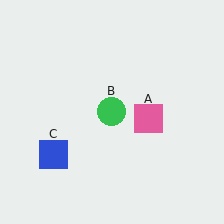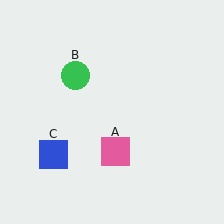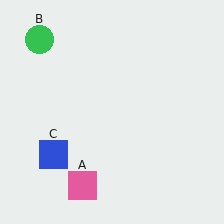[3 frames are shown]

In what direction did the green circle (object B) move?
The green circle (object B) moved up and to the left.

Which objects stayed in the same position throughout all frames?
Blue square (object C) remained stationary.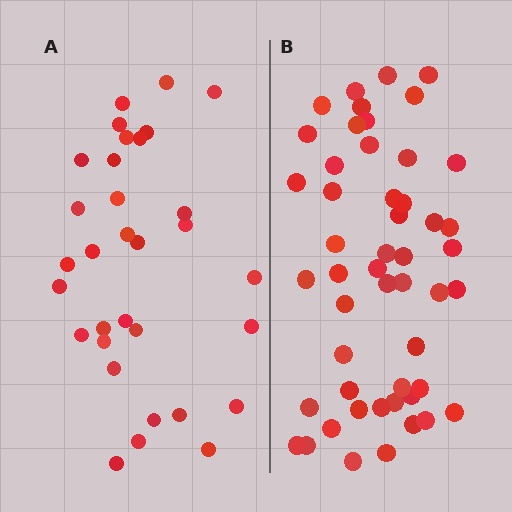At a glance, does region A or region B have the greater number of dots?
Region B (the right region) has more dots.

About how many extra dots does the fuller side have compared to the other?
Region B has approximately 20 more dots than region A.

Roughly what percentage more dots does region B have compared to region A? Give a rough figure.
About 55% more.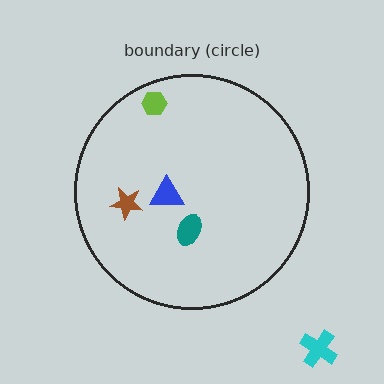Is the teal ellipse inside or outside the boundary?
Inside.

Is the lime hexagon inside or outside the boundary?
Inside.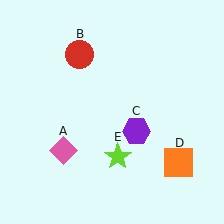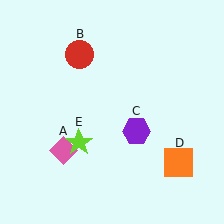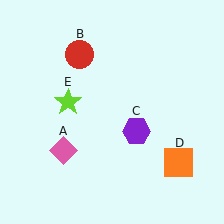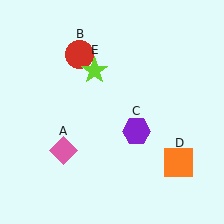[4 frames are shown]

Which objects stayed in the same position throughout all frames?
Pink diamond (object A) and red circle (object B) and purple hexagon (object C) and orange square (object D) remained stationary.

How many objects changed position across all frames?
1 object changed position: lime star (object E).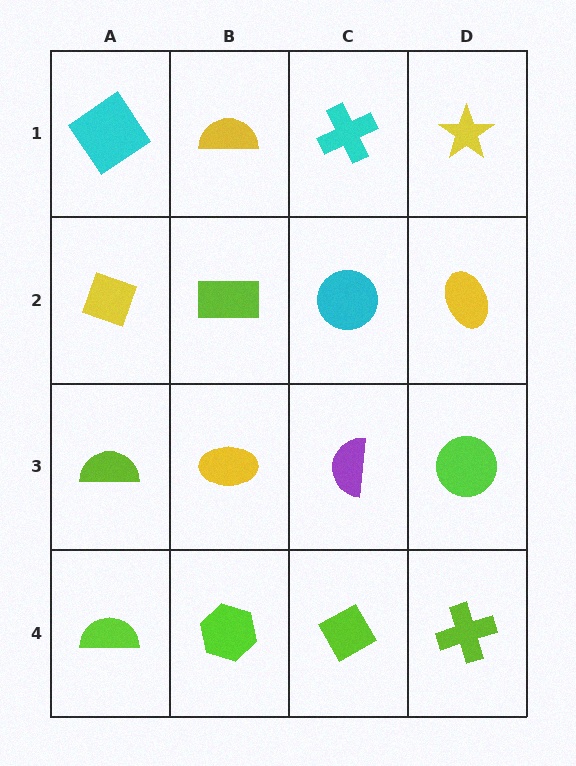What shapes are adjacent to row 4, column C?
A purple semicircle (row 3, column C), a lime hexagon (row 4, column B), a lime cross (row 4, column D).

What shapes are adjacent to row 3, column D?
A yellow ellipse (row 2, column D), a lime cross (row 4, column D), a purple semicircle (row 3, column C).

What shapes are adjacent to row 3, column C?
A cyan circle (row 2, column C), a lime diamond (row 4, column C), a yellow ellipse (row 3, column B), a lime circle (row 3, column D).